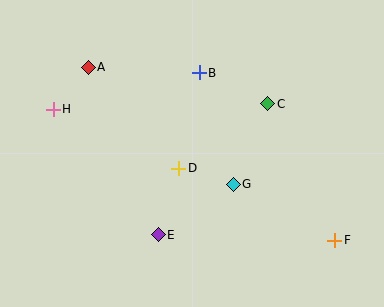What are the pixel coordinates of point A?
Point A is at (88, 67).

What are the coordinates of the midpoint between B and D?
The midpoint between B and D is at (189, 121).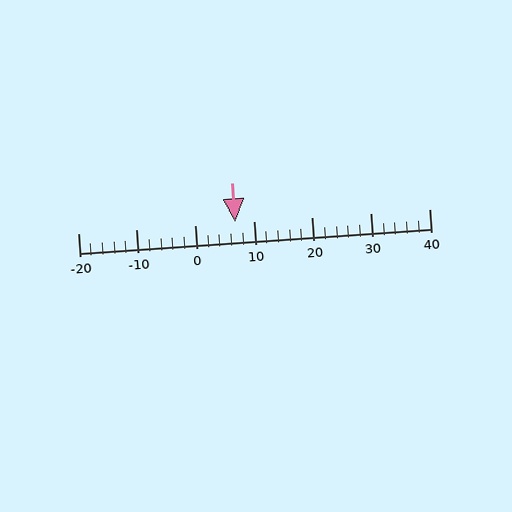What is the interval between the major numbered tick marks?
The major tick marks are spaced 10 units apart.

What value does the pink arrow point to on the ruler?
The pink arrow points to approximately 7.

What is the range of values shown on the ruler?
The ruler shows values from -20 to 40.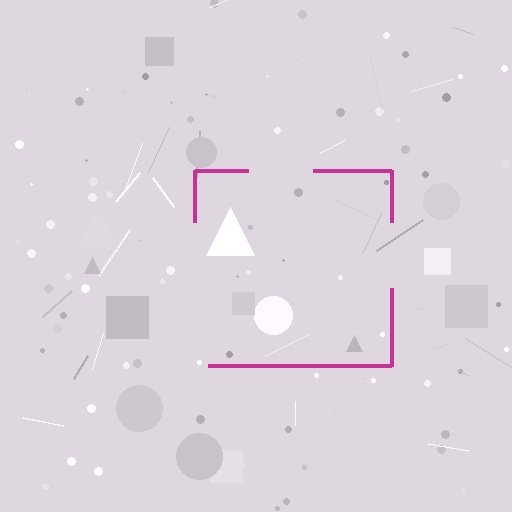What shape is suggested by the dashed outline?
The dashed outline suggests a square.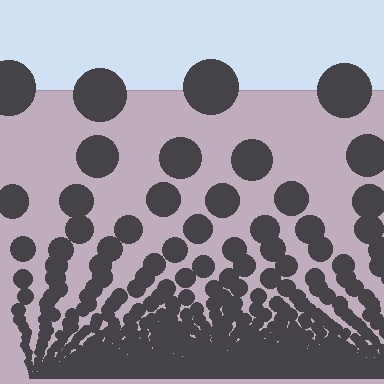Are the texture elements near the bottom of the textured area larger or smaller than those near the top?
Smaller. The gradient is inverted — elements near the bottom are smaller and denser.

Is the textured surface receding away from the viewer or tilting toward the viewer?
The surface appears to tilt toward the viewer. Texture elements get larger and sparser toward the top.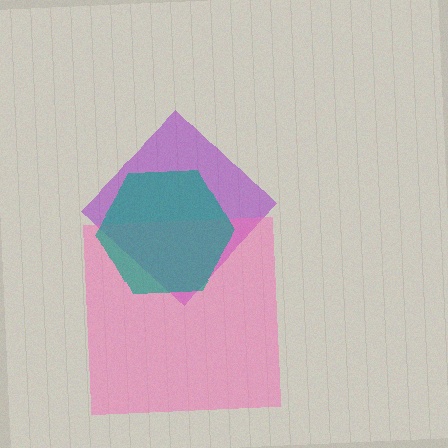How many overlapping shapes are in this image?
There are 3 overlapping shapes in the image.